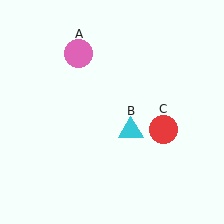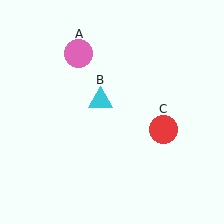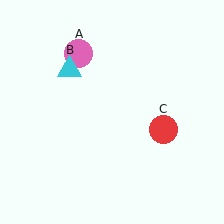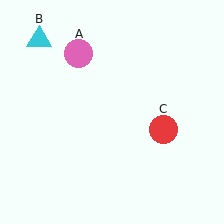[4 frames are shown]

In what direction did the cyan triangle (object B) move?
The cyan triangle (object B) moved up and to the left.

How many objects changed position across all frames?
1 object changed position: cyan triangle (object B).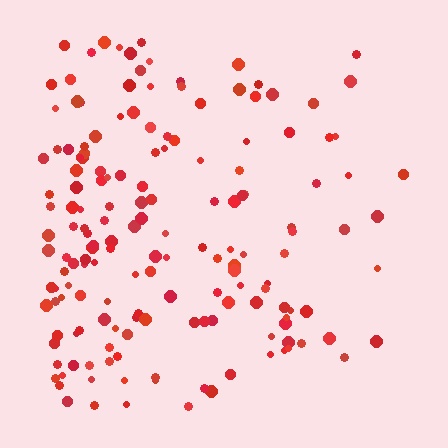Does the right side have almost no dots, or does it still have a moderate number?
Still a moderate number, just noticeably fewer than the left.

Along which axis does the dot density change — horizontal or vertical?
Horizontal.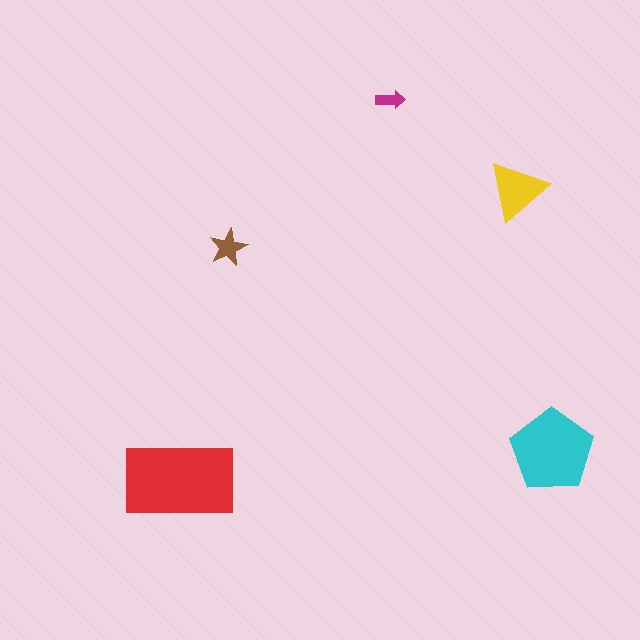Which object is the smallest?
The magenta arrow.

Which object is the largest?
The red rectangle.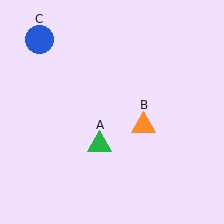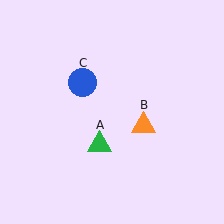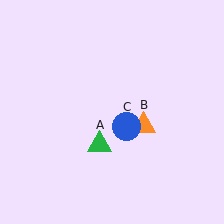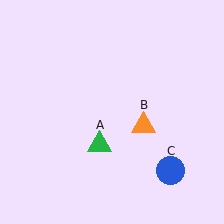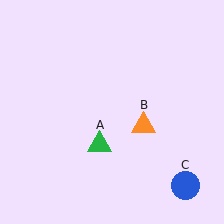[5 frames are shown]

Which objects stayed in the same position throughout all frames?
Green triangle (object A) and orange triangle (object B) remained stationary.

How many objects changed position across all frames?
1 object changed position: blue circle (object C).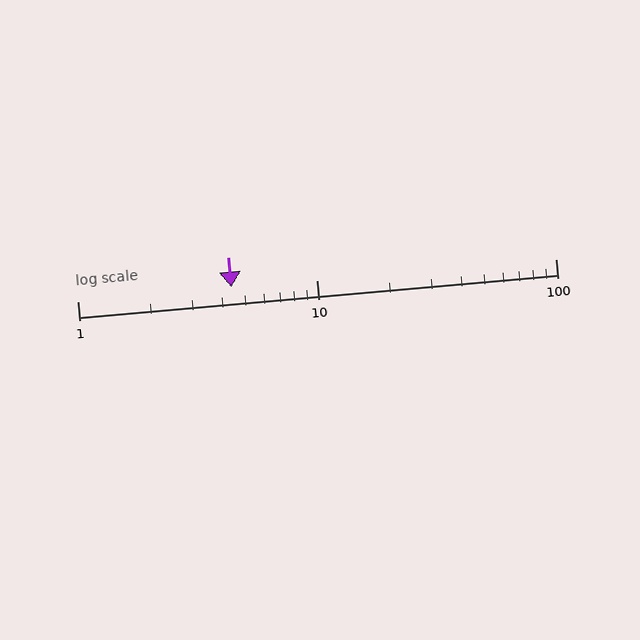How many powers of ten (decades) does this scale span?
The scale spans 2 decades, from 1 to 100.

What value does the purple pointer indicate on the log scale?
The pointer indicates approximately 4.4.